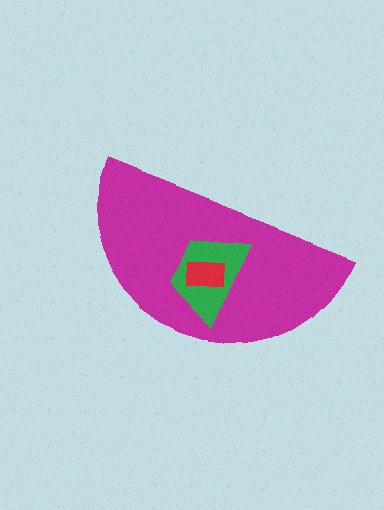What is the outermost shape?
The magenta semicircle.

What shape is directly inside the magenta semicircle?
The green trapezoid.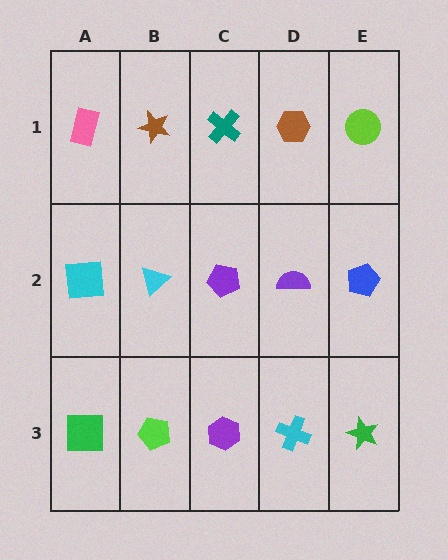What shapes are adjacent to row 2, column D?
A brown hexagon (row 1, column D), a cyan cross (row 3, column D), a purple pentagon (row 2, column C), a blue pentagon (row 2, column E).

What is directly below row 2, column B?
A lime pentagon.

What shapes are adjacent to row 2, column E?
A lime circle (row 1, column E), a green star (row 3, column E), a purple semicircle (row 2, column D).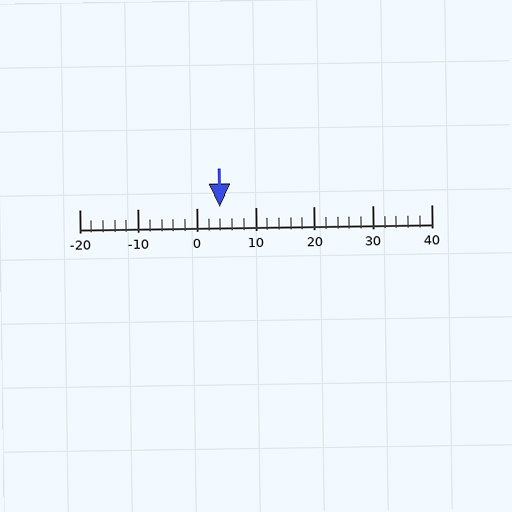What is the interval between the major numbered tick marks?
The major tick marks are spaced 10 units apart.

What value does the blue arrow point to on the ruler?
The blue arrow points to approximately 4.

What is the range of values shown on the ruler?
The ruler shows values from -20 to 40.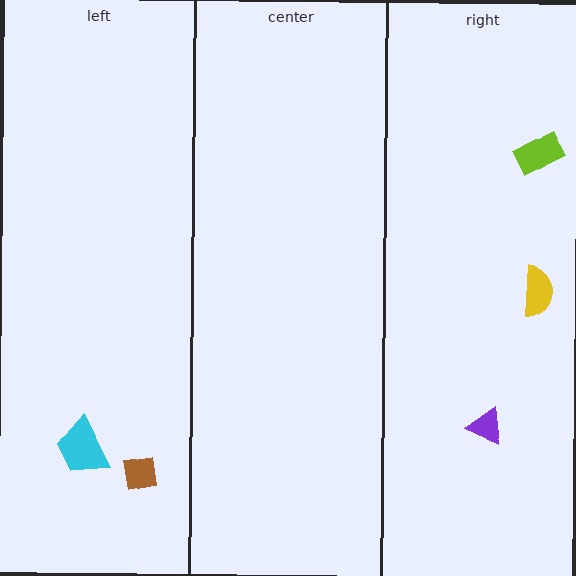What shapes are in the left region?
The brown square, the cyan trapezoid.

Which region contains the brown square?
The left region.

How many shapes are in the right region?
3.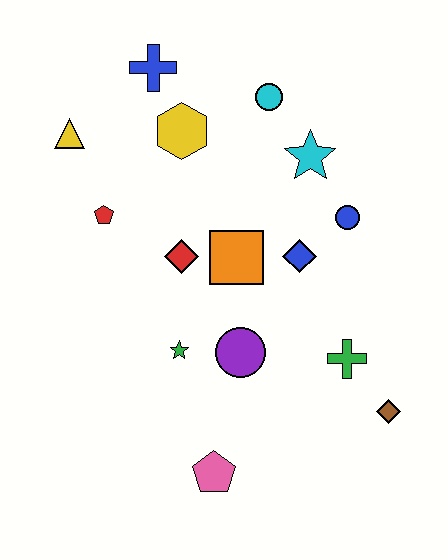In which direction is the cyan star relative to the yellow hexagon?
The cyan star is to the right of the yellow hexagon.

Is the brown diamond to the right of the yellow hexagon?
Yes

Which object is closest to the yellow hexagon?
The blue cross is closest to the yellow hexagon.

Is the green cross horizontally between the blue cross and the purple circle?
No